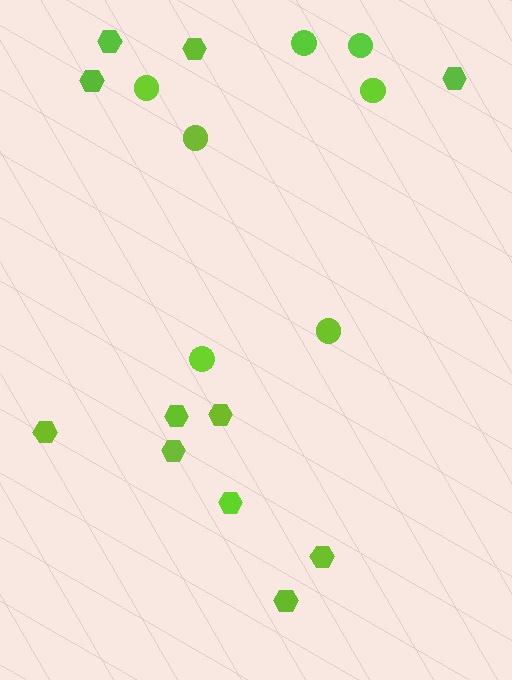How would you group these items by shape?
There are 2 groups: one group of hexagons (11) and one group of circles (7).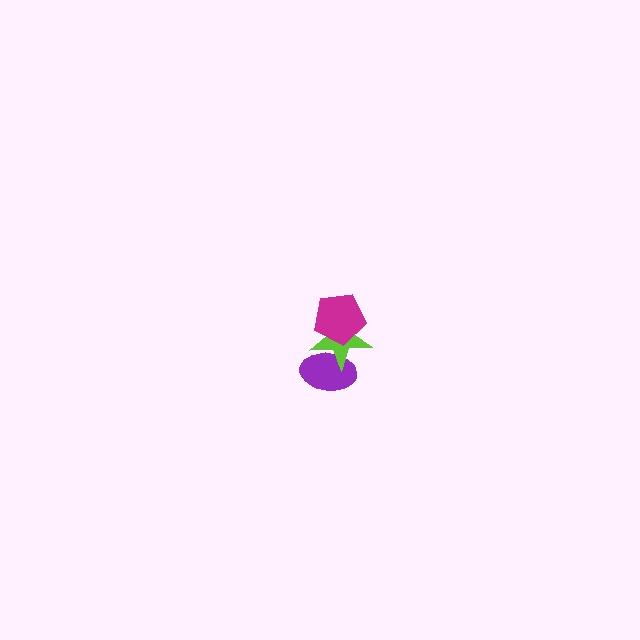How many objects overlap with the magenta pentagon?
1 object overlaps with the magenta pentagon.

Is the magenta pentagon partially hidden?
No, no other shape covers it.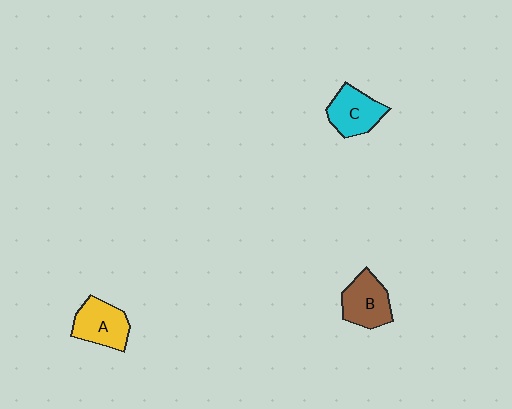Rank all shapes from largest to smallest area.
From largest to smallest: A (yellow), B (brown), C (cyan).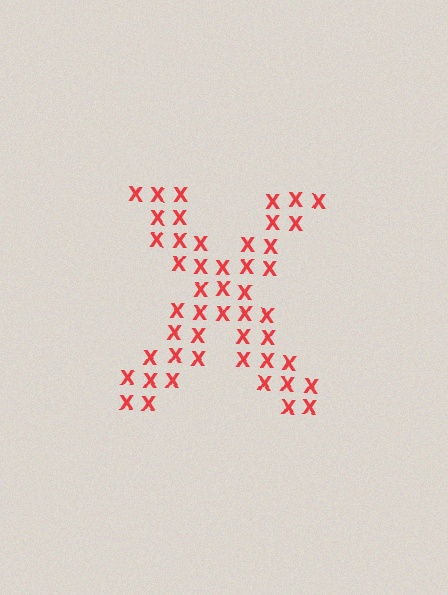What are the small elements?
The small elements are letter X's.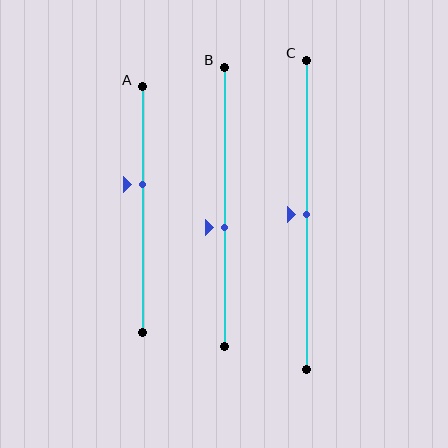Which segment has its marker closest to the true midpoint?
Segment C has its marker closest to the true midpoint.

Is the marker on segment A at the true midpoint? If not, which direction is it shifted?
No, the marker on segment A is shifted upward by about 10% of the segment length.